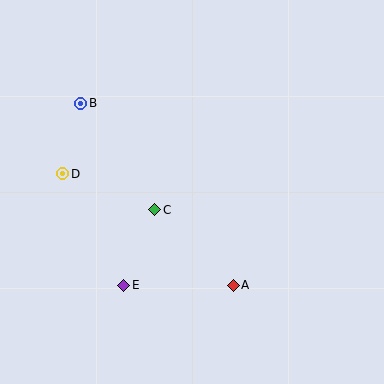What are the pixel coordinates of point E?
Point E is at (124, 285).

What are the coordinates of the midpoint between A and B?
The midpoint between A and B is at (157, 194).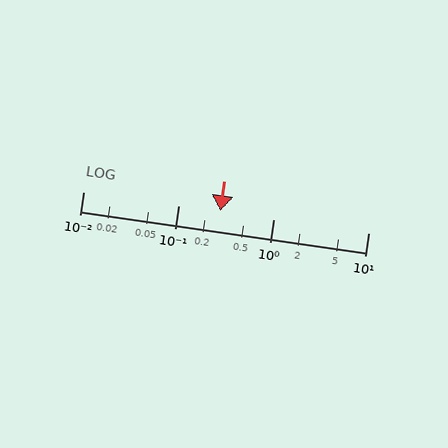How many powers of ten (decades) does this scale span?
The scale spans 3 decades, from 0.01 to 10.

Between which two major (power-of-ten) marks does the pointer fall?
The pointer is between 0.1 and 1.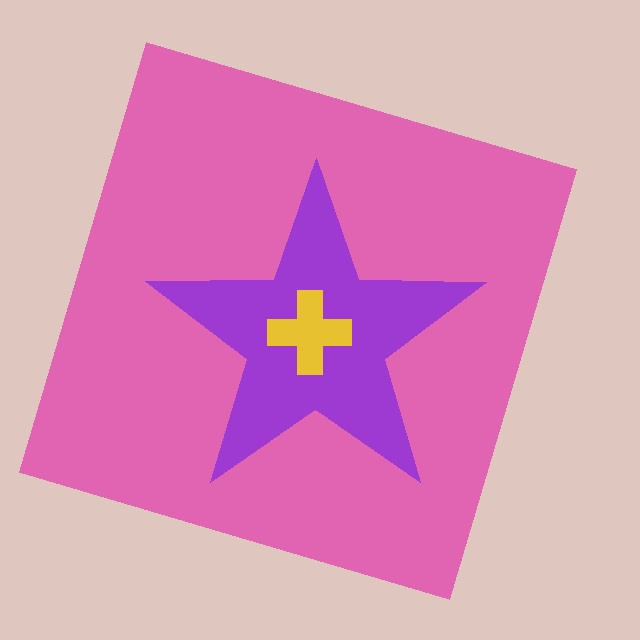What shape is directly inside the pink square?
The purple star.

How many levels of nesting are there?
3.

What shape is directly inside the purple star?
The yellow cross.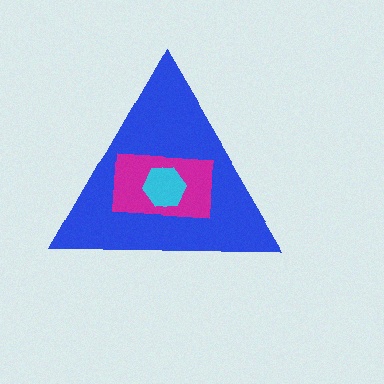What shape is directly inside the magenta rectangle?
The cyan hexagon.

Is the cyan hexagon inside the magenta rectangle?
Yes.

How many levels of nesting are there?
3.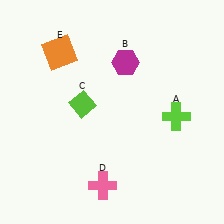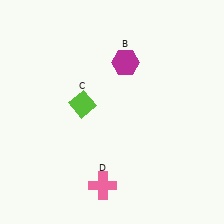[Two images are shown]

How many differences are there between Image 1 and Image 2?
There are 2 differences between the two images.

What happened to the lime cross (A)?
The lime cross (A) was removed in Image 2. It was in the bottom-right area of Image 1.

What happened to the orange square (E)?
The orange square (E) was removed in Image 2. It was in the top-left area of Image 1.